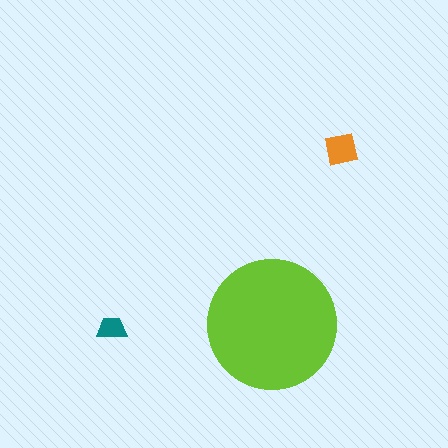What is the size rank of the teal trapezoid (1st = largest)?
3rd.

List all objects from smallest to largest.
The teal trapezoid, the orange square, the lime circle.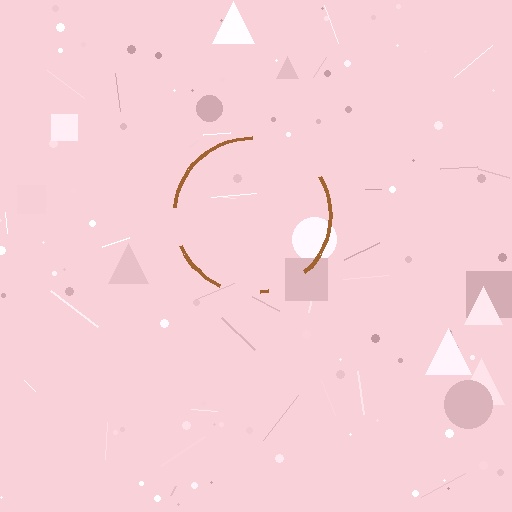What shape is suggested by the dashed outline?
The dashed outline suggests a circle.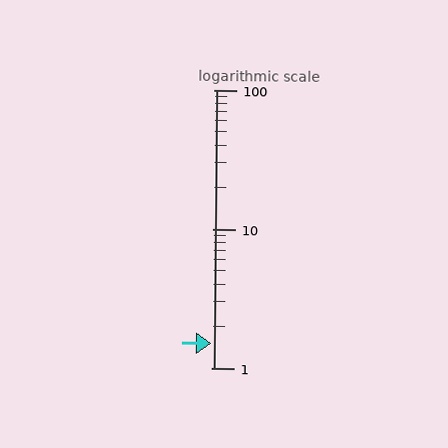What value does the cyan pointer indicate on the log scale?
The pointer indicates approximately 1.5.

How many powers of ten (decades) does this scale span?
The scale spans 2 decades, from 1 to 100.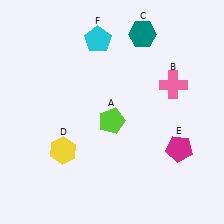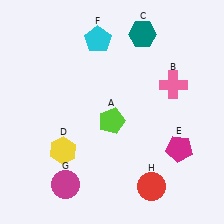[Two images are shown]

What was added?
A magenta circle (G), a red circle (H) were added in Image 2.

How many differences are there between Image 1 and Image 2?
There are 2 differences between the two images.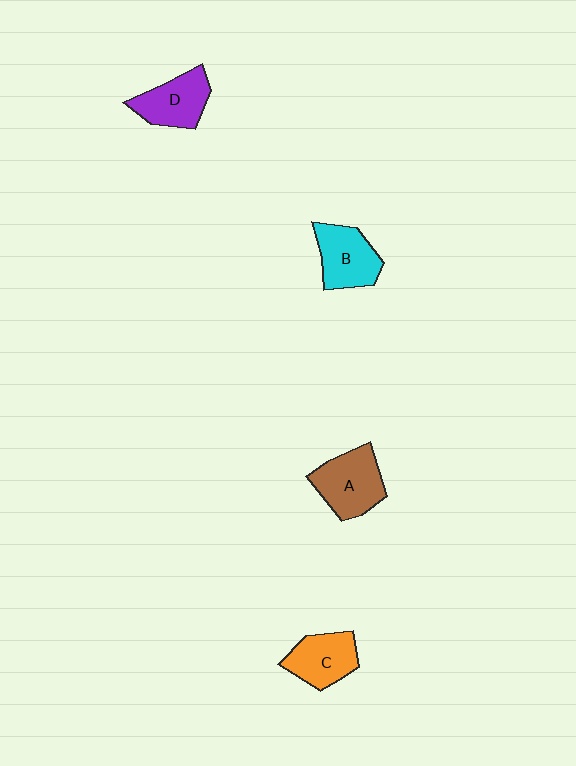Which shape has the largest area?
Shape A (brown).